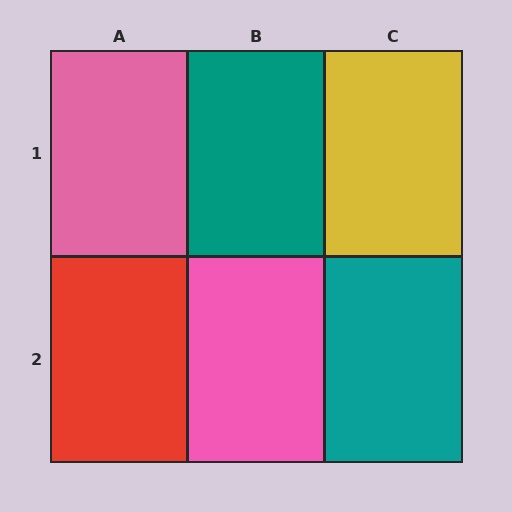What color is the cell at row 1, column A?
Pink.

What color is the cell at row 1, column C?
Yellow.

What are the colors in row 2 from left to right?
Red, pink, teal.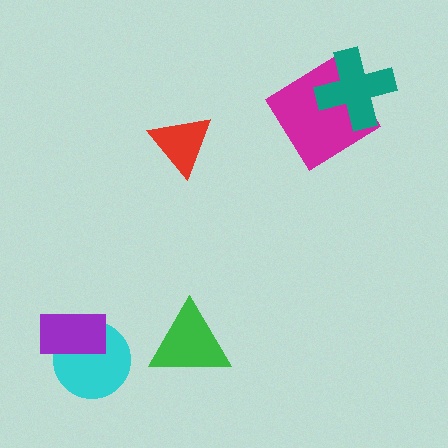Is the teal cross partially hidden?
No, no other shape covers it.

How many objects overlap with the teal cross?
1 object overlaps with the teal cross.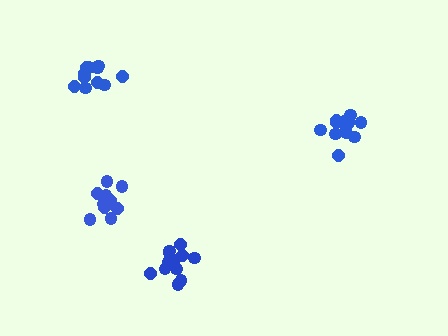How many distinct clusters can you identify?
There are 4 distinct clusters.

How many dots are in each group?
Group 1: 11 dots, Group 2: 12 dots, Group 3: 11 dots, Group 4: 13 dots (47 total).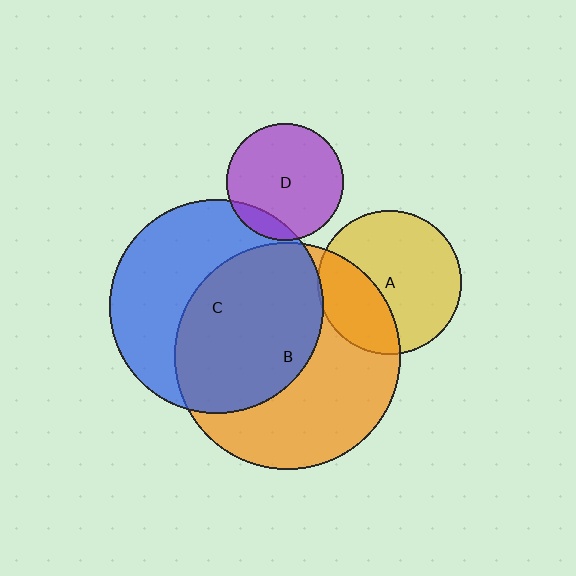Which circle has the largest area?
Circle B (orange).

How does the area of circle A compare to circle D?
Approximately 1.5 times.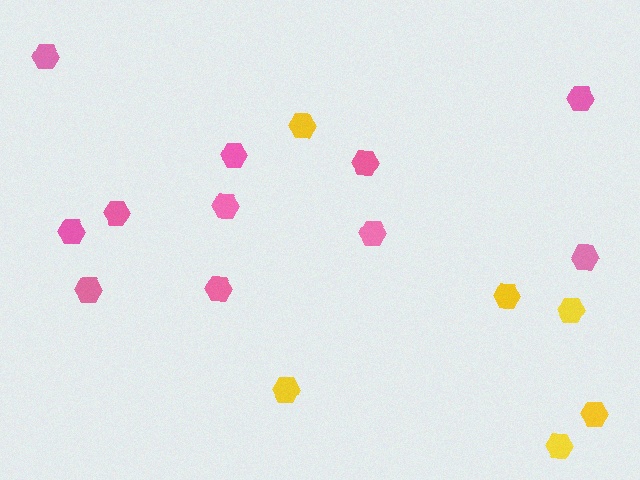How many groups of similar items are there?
There are 2 groups: one group of pink hexagons (11) and one group of yellow hexagons (6).